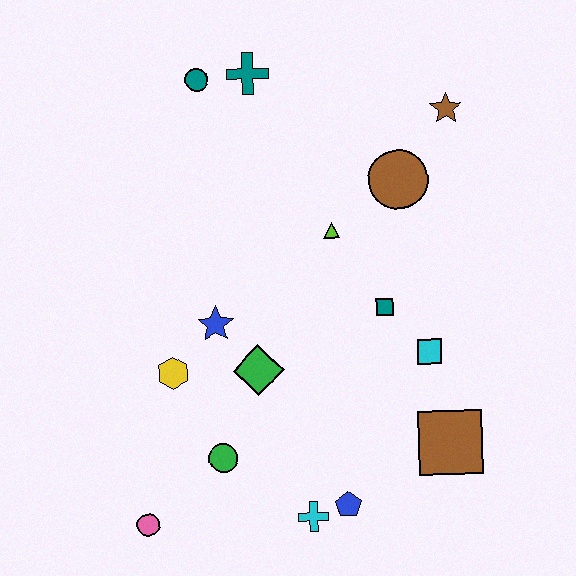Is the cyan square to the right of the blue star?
Yes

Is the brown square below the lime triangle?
Yes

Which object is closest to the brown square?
The cyan square is closest to the brown square.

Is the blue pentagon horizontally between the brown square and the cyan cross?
Yes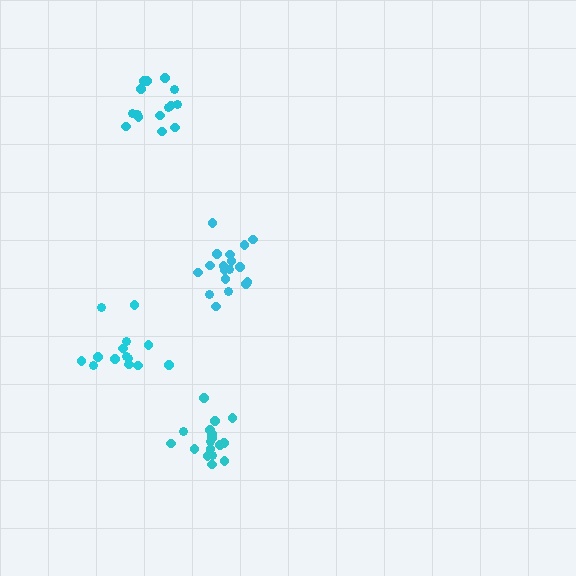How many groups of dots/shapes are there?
There are 4 groups.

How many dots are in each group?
Group 1: 18 dots, Group 2: 14 dots, Group 3: 18 dots, Group 4: 15 dots (65 total).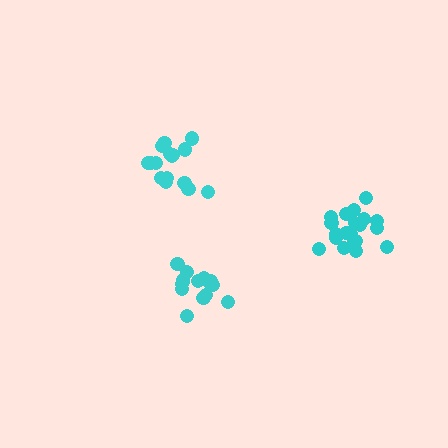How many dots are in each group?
Group 1: 16 dots, Group 2: 15 dots, Group 3: 21 dots (52 total).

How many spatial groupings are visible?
There are 3 spatial groupings.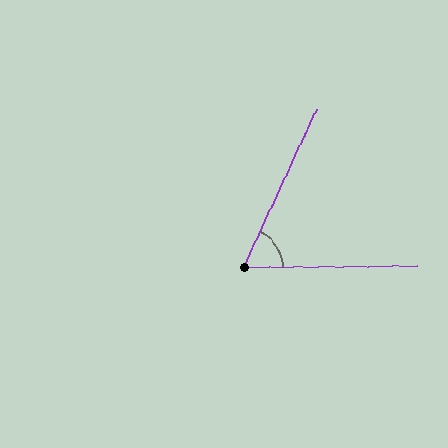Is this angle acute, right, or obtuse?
It is acute.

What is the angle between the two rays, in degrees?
Approximately 64 degrees.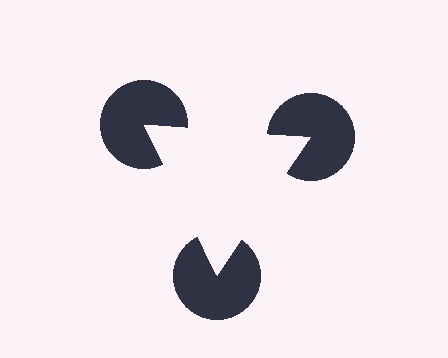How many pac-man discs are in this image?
There are 3 — one at each vertex of the illusory triangle.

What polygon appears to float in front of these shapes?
An illusory triangle — its edges are inferred from the aligned wedge cuts in the pac-man discs, not physically drawn.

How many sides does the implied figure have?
3 sides.